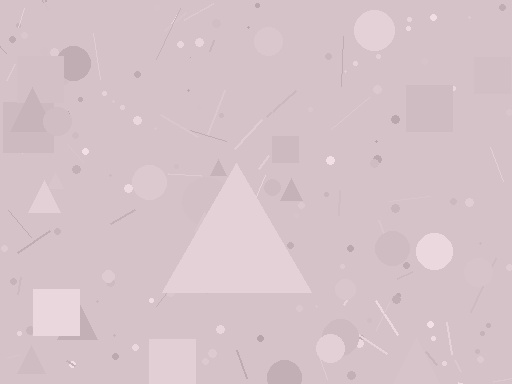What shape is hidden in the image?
A triangle is hidden in the image.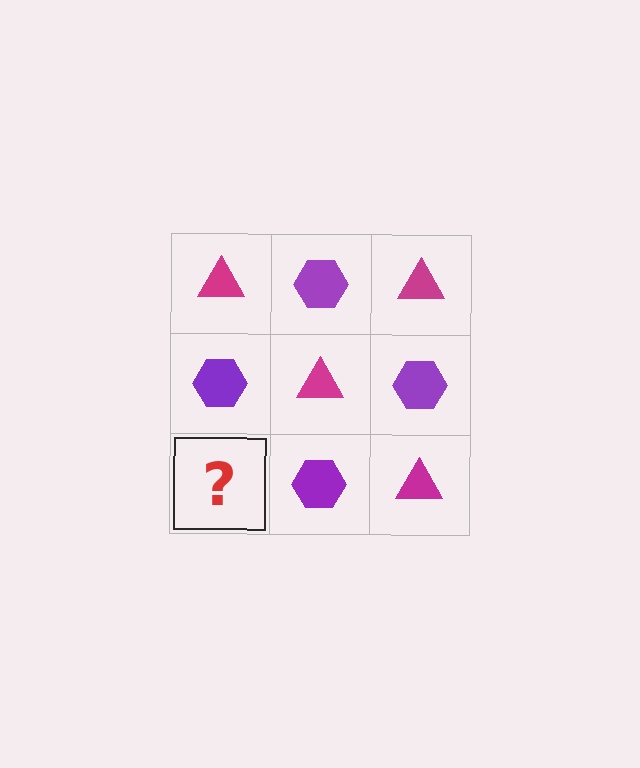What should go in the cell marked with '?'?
The missing cell should contain a magenta triangle.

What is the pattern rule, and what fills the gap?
The rule is that it alternates magenta triangle and purple hexagon in a checkerboard pattern. The gap should be filled with a magenta triangle.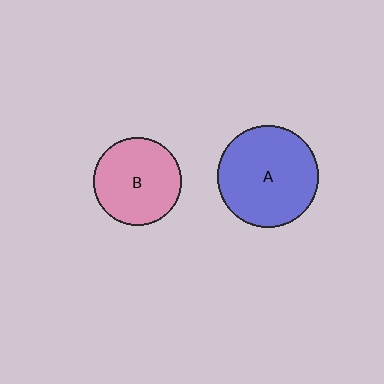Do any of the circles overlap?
No, none of the circles overlap.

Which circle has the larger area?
Circle A (blue).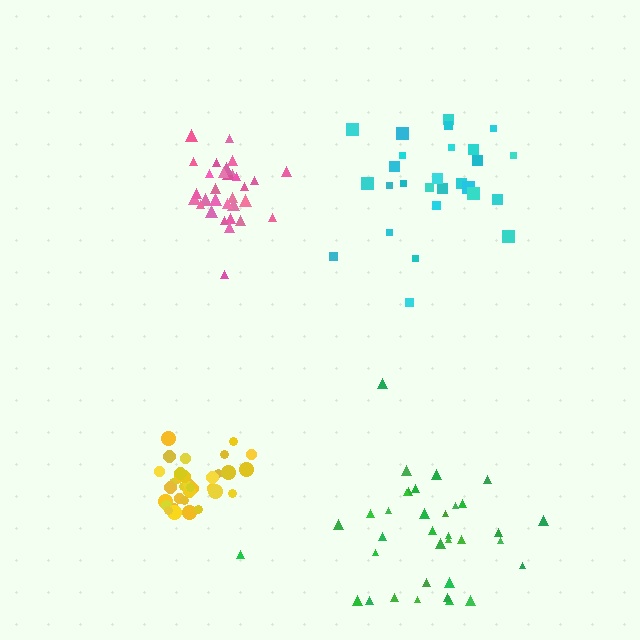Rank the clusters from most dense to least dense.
yellow, pink, green, cyan.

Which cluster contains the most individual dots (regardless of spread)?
Green (35).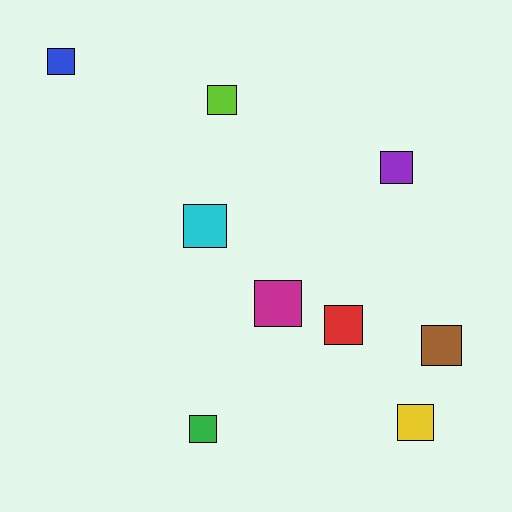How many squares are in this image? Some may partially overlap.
There are 9 squares.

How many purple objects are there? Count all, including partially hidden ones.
There is 1 purple object.